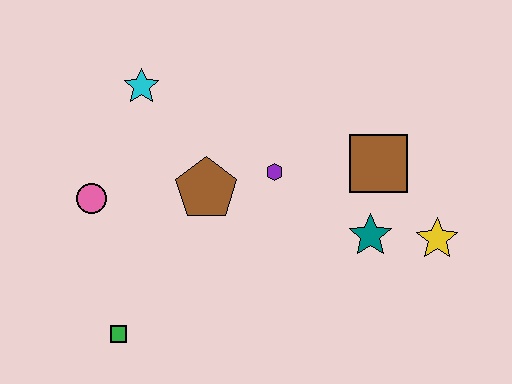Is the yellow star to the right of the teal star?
Yes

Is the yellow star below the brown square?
Yes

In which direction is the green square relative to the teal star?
The green square is to the left of the teal star.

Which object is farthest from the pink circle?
The yellow star is farthest from the pink circle.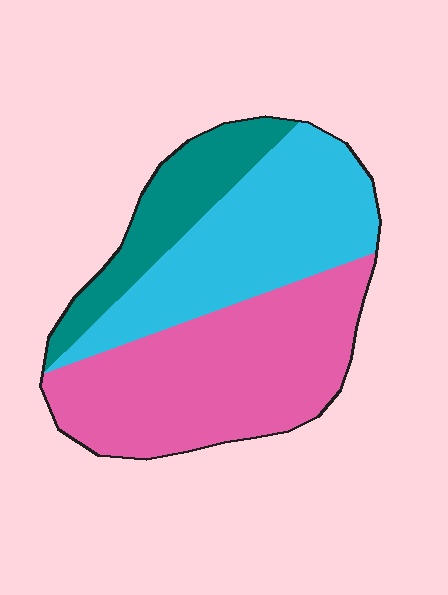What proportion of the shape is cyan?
Cyan takes up about three eighths (3/8) of the shape.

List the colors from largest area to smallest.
From largest to smallest: pink, cyan, teal.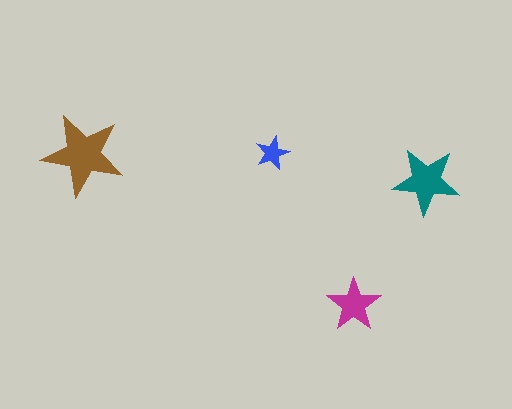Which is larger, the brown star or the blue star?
The brown one.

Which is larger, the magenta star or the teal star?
The teal one.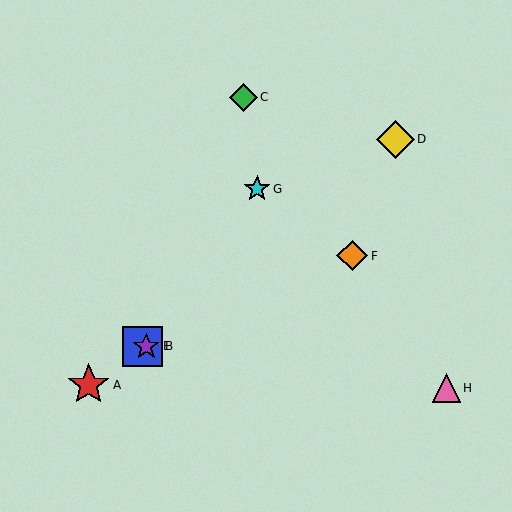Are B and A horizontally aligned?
No, B is at y≈346 and A is at y≈385.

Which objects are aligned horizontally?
Objects B, E are aligned horizontally.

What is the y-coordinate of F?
Object F is at y≈256.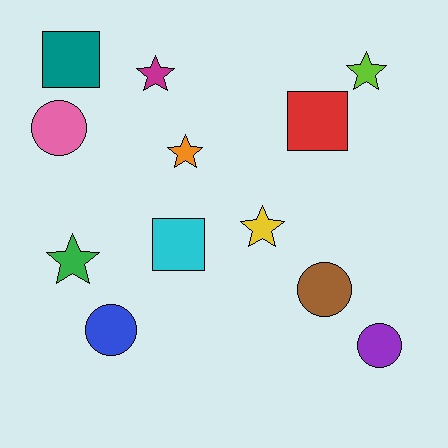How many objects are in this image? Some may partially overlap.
There are 12 objects.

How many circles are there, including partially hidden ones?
There are 4 circles.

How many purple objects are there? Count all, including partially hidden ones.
There is 1 purple object.